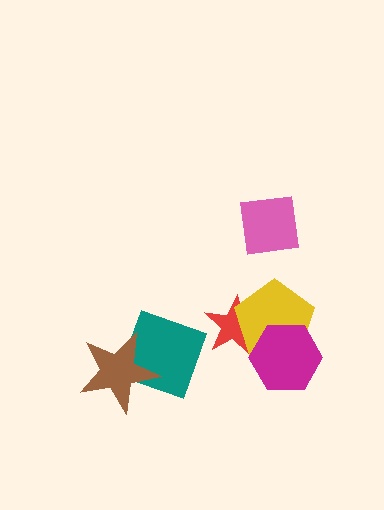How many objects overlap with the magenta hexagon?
2 objects overlap with the magenta hexagon.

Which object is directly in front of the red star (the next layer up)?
The yellow pentagon is directly in front of the red star.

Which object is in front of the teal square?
The brown star is in front of the teal square.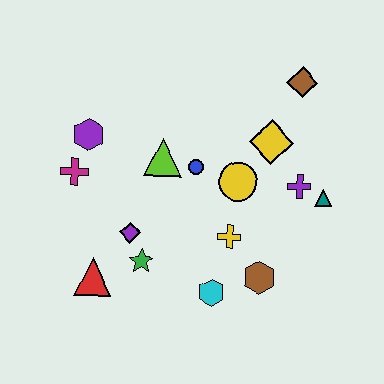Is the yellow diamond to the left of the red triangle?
No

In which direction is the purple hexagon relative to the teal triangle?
The purple hexagon is to the left of the teal triangle.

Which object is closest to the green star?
The purple diamond is closest to the green star.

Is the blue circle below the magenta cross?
No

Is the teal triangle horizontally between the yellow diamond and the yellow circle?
No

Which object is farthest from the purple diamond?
The brown diamond is farthest from the purple diamond.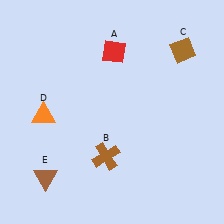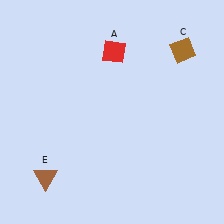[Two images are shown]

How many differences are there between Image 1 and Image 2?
There are 2 differences between the two images.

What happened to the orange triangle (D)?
The orange triangle (D) was removed in Image 2. It was in the bottom-left area of Image 1.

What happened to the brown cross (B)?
The brown cross (B) was removed in Image 2. It was in the bottom-left area of Image 1.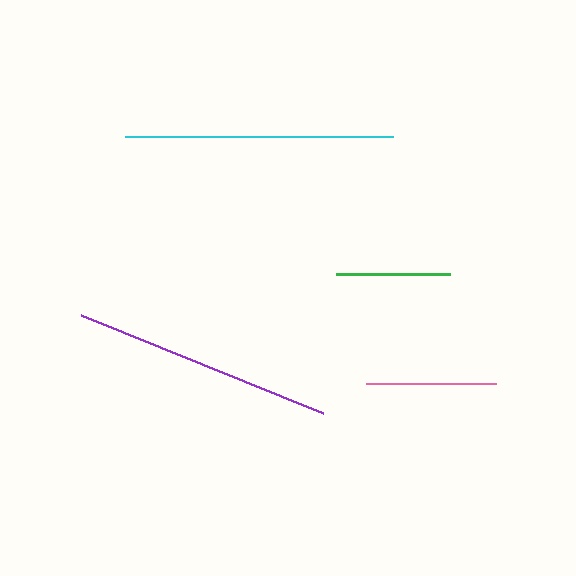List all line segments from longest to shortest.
From longest to shortest: cyan, purple, pink, green.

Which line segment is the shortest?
The green line is the shortest at approximately 114 pixels.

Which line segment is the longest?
The cyan line is the longest at approximately 268 pixels.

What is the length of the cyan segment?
The cyan segment is approximately 268 pixels long.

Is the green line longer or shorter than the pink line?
The pink line is longer than the green line.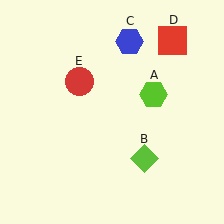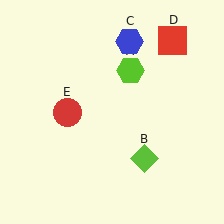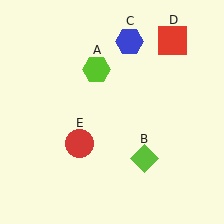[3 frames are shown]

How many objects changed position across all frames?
2 objects changed position: lime hexagon (object A), red circle (object E).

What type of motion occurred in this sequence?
The lime hexagon (object A), red circle (object E) rotated counterclockwise around the center of the scene.